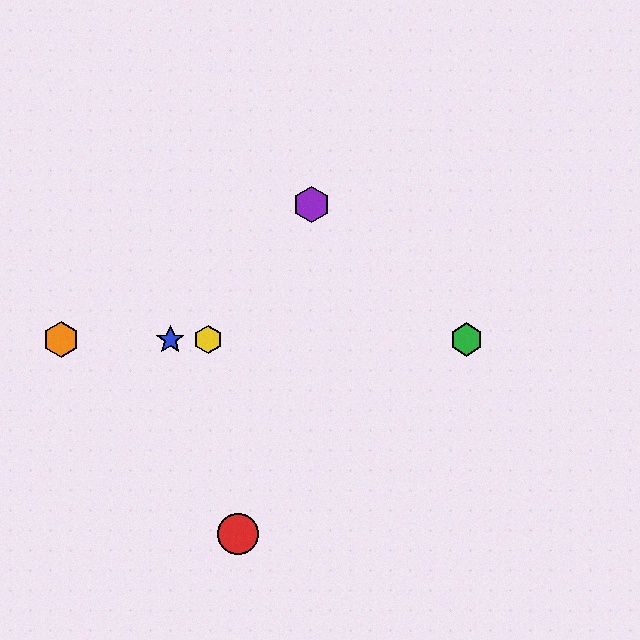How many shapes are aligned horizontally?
4 shapes (the blue star, the green hexagon, the yellow hexagon, the orange hexagon) are aligned horizontally.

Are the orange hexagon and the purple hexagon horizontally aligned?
No, the orange hexagon is at y≈340 and the purple hexagon is at y≈204.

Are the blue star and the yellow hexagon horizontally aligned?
Yes, both are at y≈340.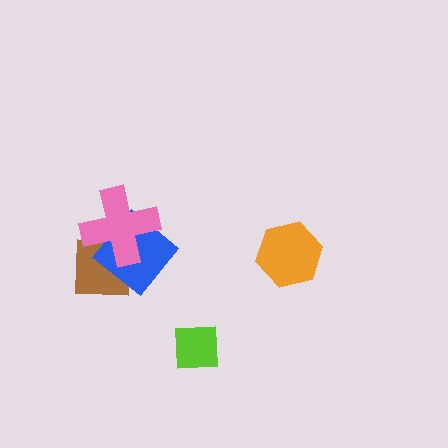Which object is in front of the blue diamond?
The pink cross is in front of the blue diamond.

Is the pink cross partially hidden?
No, no other shape covers it.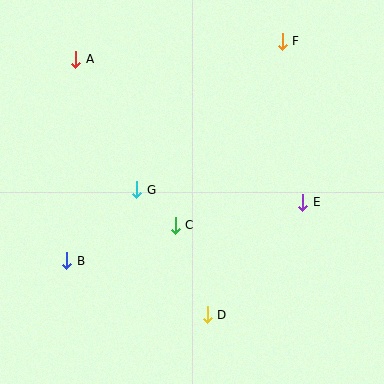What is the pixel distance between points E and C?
The distance between E and C is 130 pixels.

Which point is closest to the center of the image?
Point C at (175, 226) is closest to the center.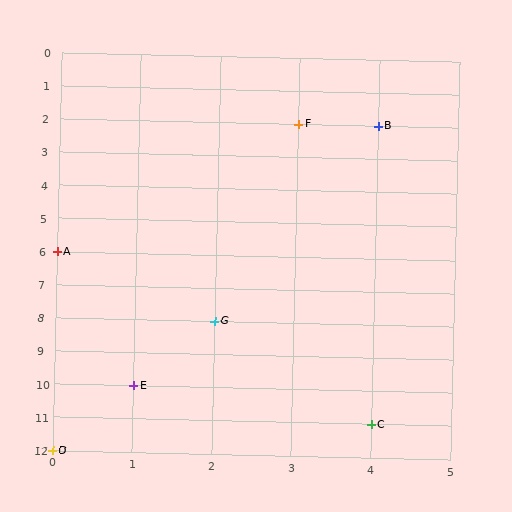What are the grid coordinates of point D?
Point D is at grid coordinates (0, 12).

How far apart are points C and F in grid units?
Points C and F are 1 column and 9 rows apart (about 9.1 grid units diagonally).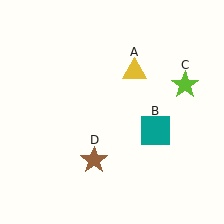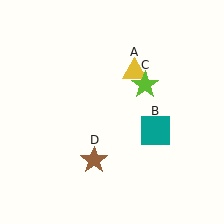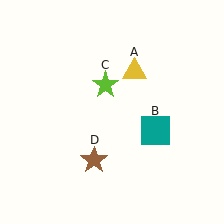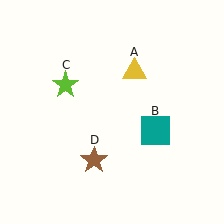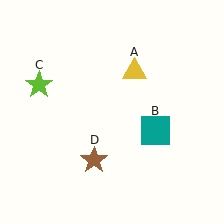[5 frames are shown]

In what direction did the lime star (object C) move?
The lime star (object C) moved left.